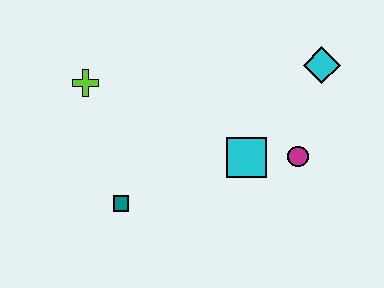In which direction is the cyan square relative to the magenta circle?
The cyan square is to the left of the magenta circle.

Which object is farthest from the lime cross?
The cyan diamond is farthest from the lime cross.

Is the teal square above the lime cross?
No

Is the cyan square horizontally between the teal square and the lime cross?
No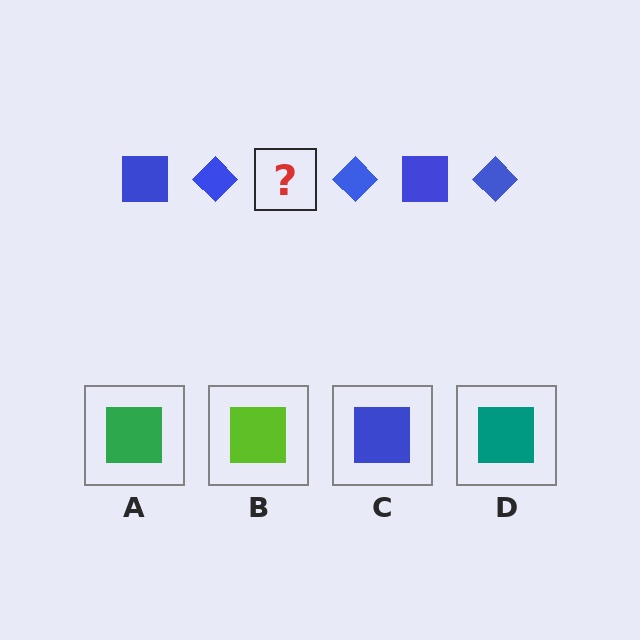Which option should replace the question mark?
Option C.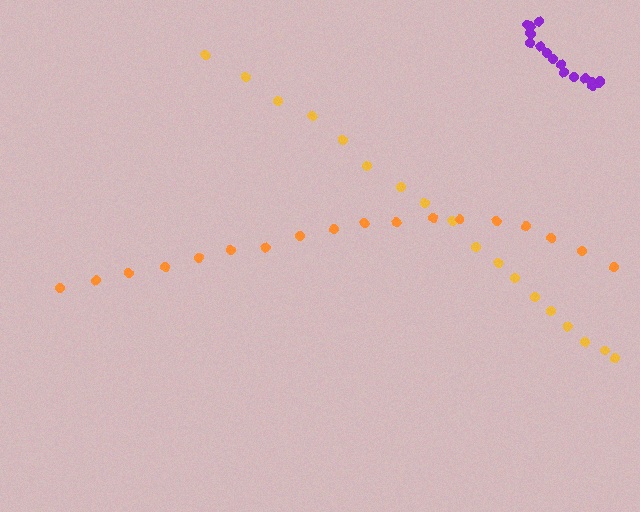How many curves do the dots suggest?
There are 3 distinct paths.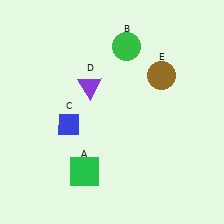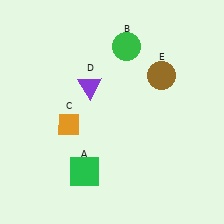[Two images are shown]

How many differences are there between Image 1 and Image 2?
There is 1 difference between the two images.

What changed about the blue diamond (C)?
In Image 1, C is blue. In Image 2, it changed to orange.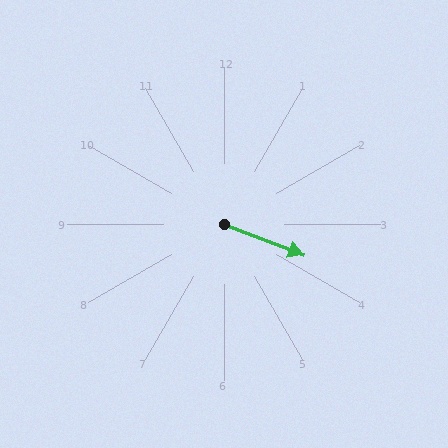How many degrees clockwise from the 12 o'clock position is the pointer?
Approximately 111 degrees.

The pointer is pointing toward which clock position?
Roughly 4 o'clock.